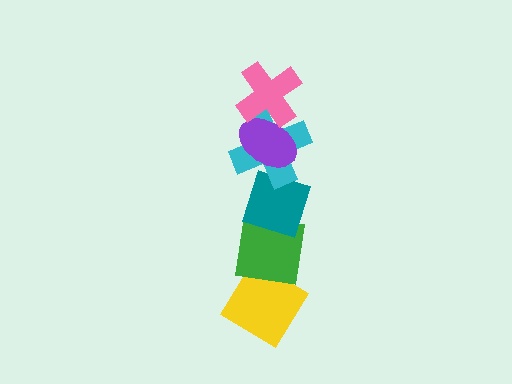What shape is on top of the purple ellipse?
The pink cross is on top of the purple ellipse.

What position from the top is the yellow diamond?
The yellow diamond is 6th from the top.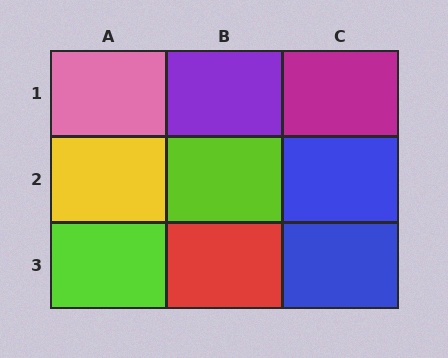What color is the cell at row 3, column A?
Lime.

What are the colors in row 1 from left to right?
Pink, purple, magenta.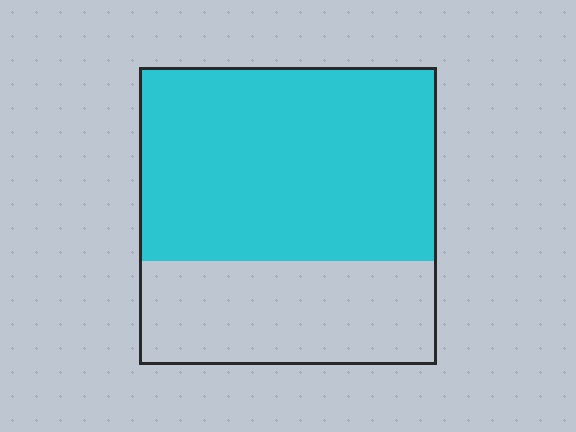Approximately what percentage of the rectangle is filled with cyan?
Approximately 65%.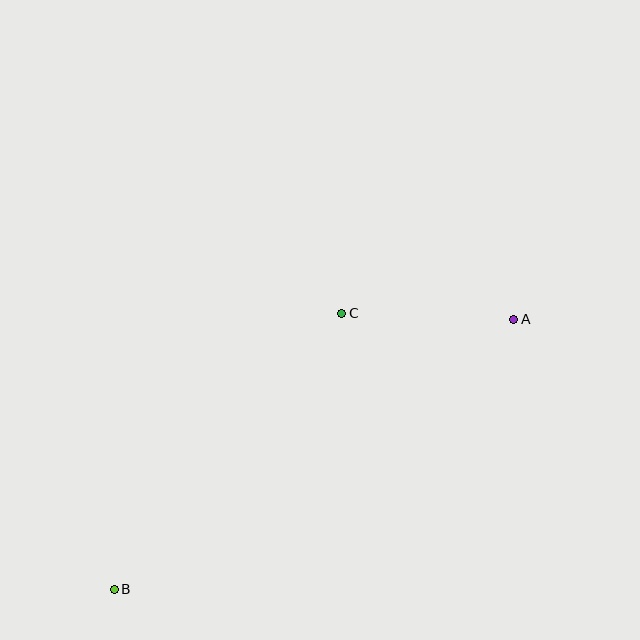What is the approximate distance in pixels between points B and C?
The distance between B and C is approximately 358 pixels.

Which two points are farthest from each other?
Points A and B are farthest from each other.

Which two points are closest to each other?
Points A and C are closest to each other.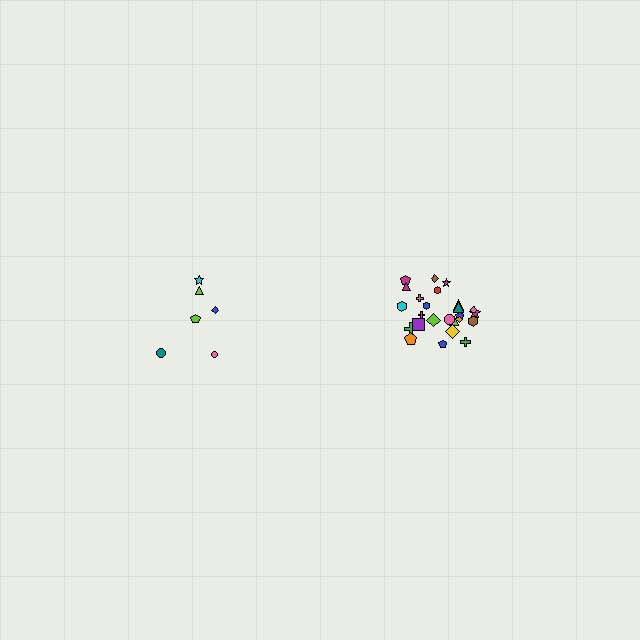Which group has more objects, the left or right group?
The right group.